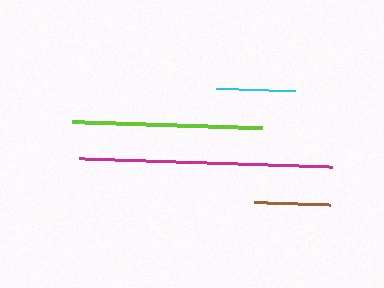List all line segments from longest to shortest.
From longest to shortest: magenta, lime, cyan, brown.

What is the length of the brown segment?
The brown segment is approximately 75 pixels long.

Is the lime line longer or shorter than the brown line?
The lime line is longer than the brown line.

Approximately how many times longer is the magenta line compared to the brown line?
The magenta line is approximately 3.4 times the length of the brown line.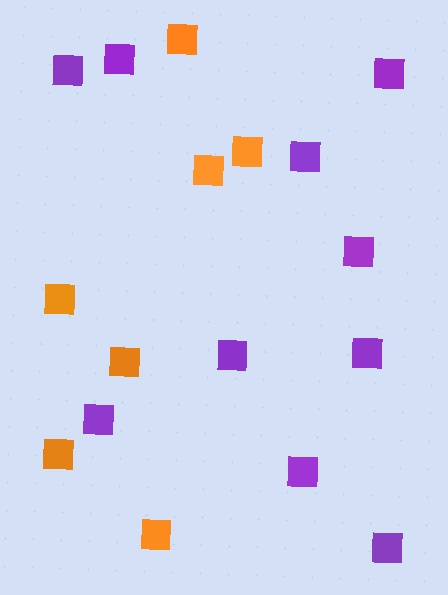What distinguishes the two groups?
There are 2 groups: one group of purple squares (10) and one group of orange squares (7).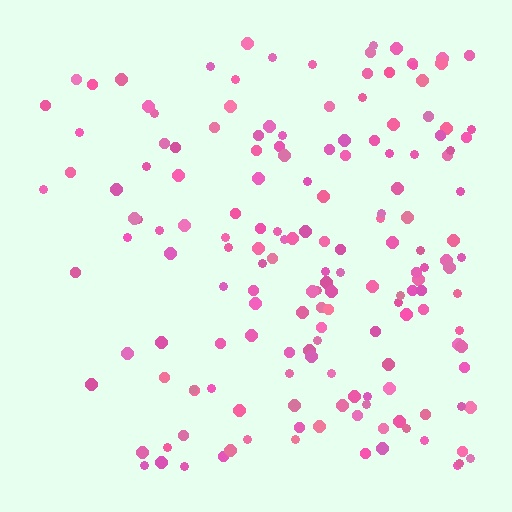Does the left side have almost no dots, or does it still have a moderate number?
Still a moderate number, just noticeably fewer than the right.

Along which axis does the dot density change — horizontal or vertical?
Horizontal.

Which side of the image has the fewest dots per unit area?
The left.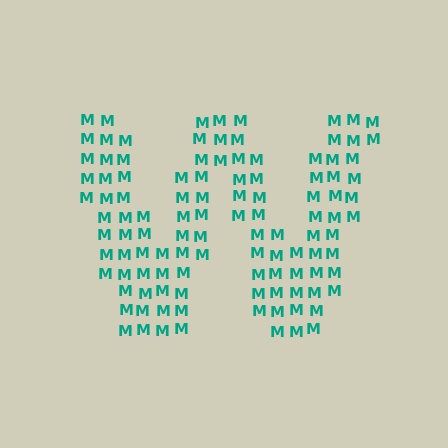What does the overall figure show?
The overall figure shows the letter W.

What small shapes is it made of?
It is made of small letter M's.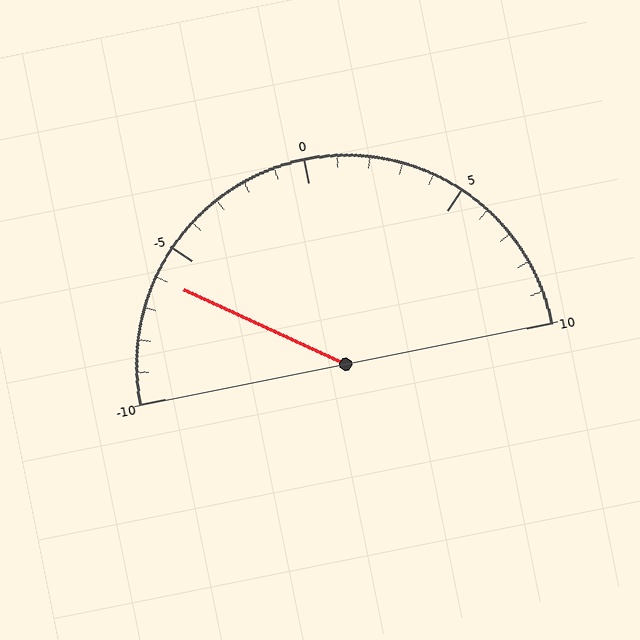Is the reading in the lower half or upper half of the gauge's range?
The reading is in the lower half of the range (-10 to 10).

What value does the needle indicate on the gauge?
The needle indicates approximately -6.